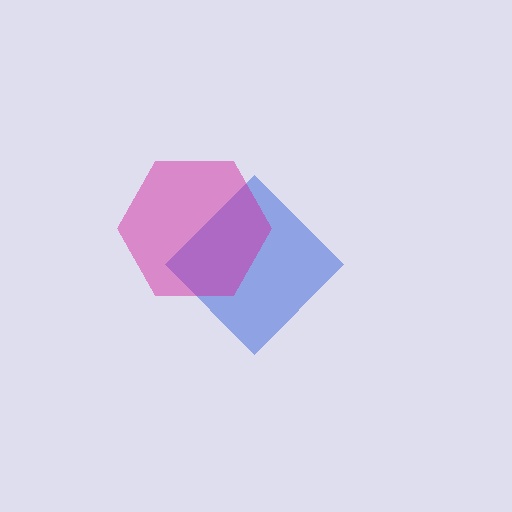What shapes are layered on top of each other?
The layered shapes are: a blue diamond, a magenta hexagon.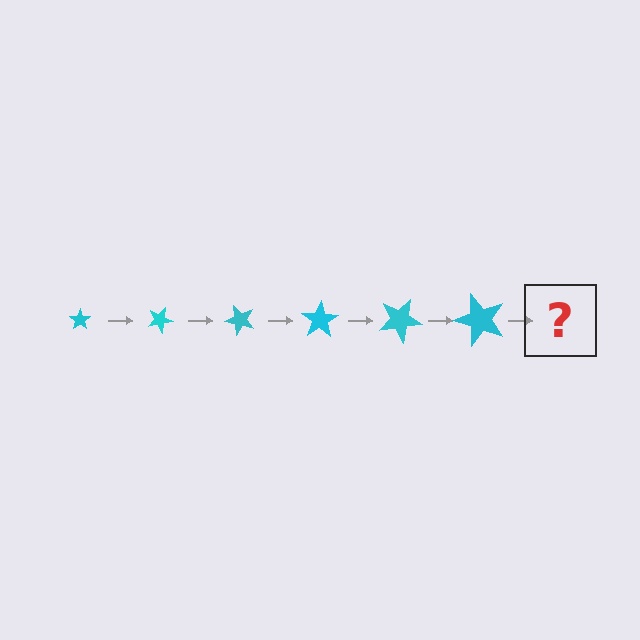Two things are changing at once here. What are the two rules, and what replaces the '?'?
The two rules are that the star grows larger each step and it rotates 25 degrees each step. The '?' should be a star, larger than the previous one and rotated 150 degrees from the start.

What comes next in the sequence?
The next element should be a star, larger than the previous one and rotated 150 degrees from the start.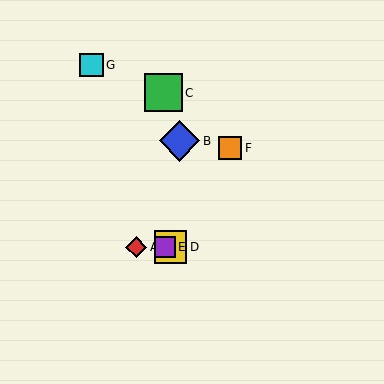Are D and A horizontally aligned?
Yes, both are at y≈247.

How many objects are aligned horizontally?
3 objects (A, D, E) are aligned horizontally.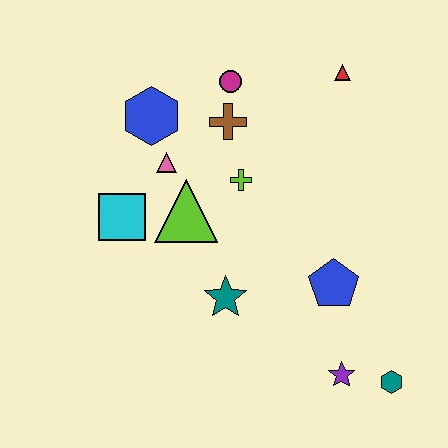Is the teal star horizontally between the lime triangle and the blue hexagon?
No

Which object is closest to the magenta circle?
The brown cross is closest to the magenta circle.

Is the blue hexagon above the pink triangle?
Yes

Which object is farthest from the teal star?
The red triangle is farthest from the teal star.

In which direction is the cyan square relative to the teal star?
The cyan square is to the left of the teal star.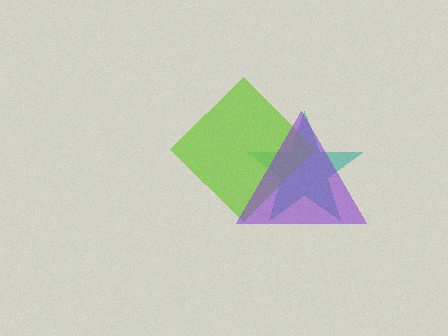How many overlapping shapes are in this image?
There are 3 overlapping shapes in the image.